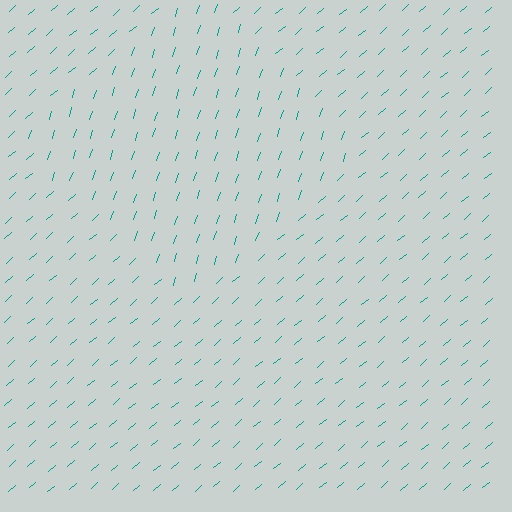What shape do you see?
I see a diamond.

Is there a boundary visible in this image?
Yes, there is a texture boundary formed by a change in line orientation.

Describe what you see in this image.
The image is filled with small teal line segments. A diamond region in the image has lines oriented differently from the surrounding lines, creating a visible texture boundary.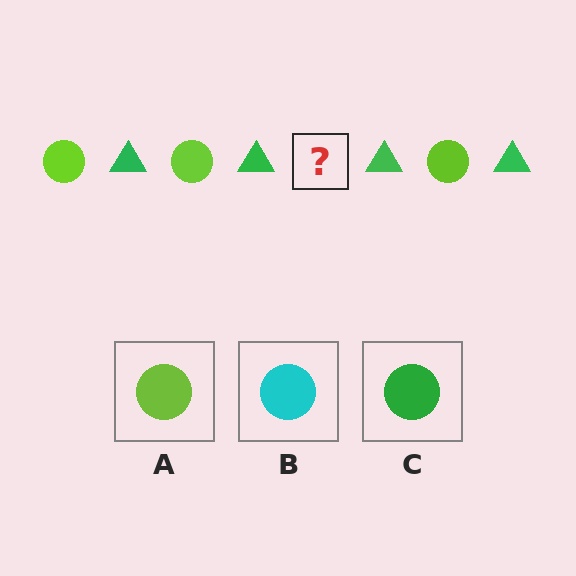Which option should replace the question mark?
Option A.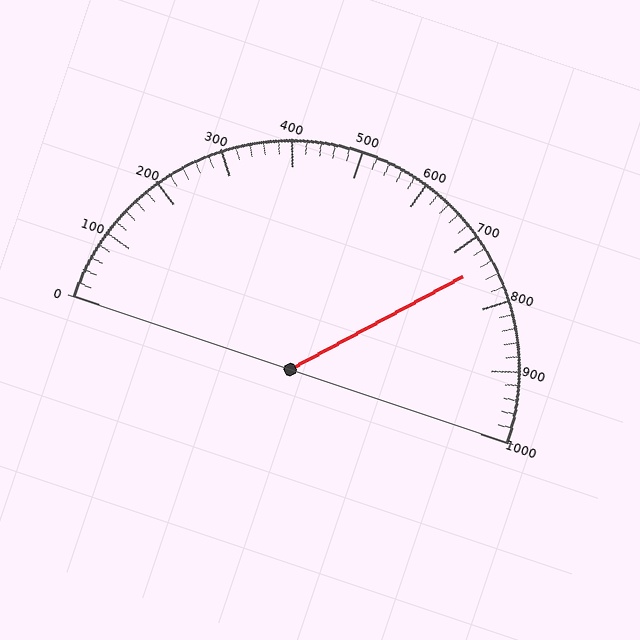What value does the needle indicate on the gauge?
The needle indicates approximately 740.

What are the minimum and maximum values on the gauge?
The gauge ranges from 0 to 1000.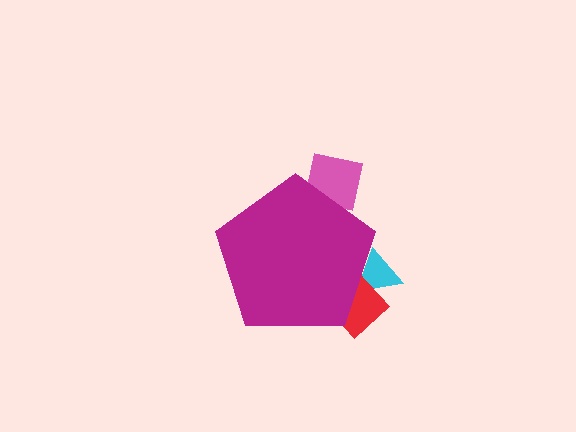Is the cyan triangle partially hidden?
Yes, the cyan triangle is partially hidden behind the magenta pentagon.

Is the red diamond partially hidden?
Yes, the red diamond is partially hidden behind the magenta pentagon.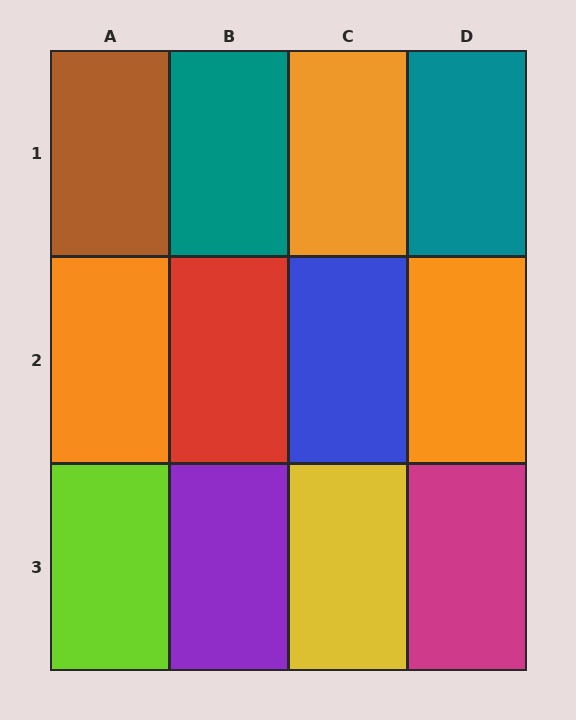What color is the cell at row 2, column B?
Red.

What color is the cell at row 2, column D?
Orange.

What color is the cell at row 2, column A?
Orange.